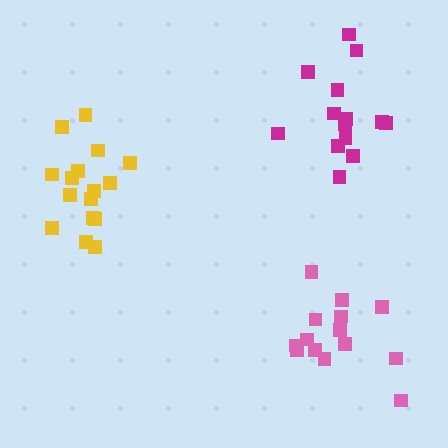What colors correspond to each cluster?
The clusters are colored: magenta, yellow, pink.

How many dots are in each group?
Group 1: 14 dots, Group 2: 16 dots, Group 3: 14 dots (44 total).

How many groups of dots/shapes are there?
There are 3 groups.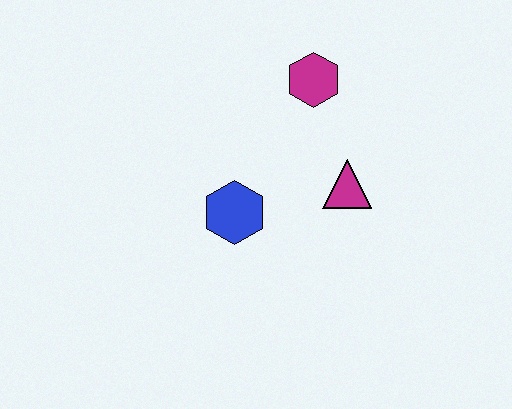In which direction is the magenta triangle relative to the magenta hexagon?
The magenta triangle is below the magenta hexagon.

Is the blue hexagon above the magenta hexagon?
No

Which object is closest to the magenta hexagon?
The magenta triangle is closest to the magenta hexagon.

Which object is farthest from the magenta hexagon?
The blue hexagon is farthest from the magenta hexagon.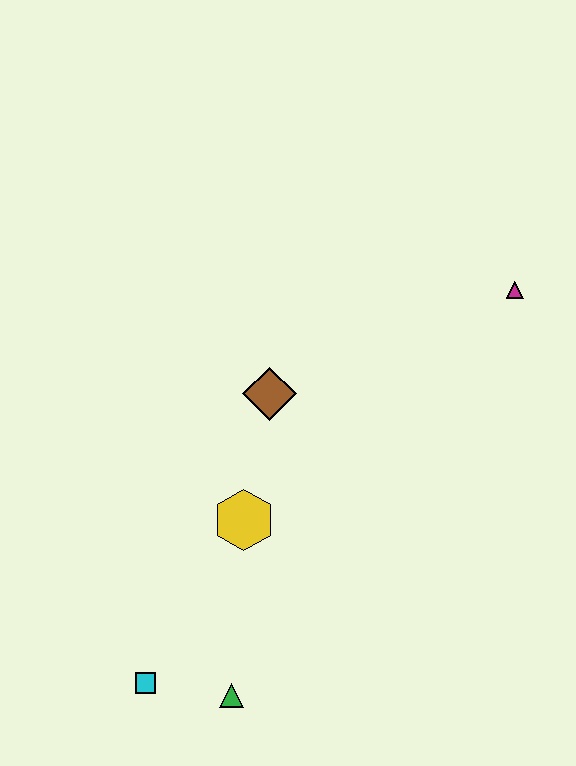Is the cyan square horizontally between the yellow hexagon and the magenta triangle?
No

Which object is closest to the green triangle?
The cyan square is closest to the green triangle.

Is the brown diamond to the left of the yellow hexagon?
No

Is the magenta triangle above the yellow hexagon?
Yes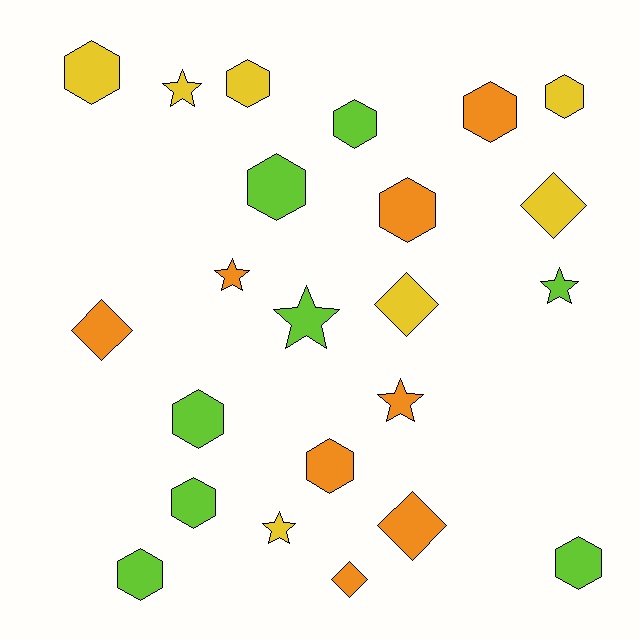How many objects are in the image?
There are 23 objects.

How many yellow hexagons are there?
There are 3 yellow hexagons.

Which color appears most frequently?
Orange, with 8 objects.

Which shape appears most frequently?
Hexagon, with 12 objects.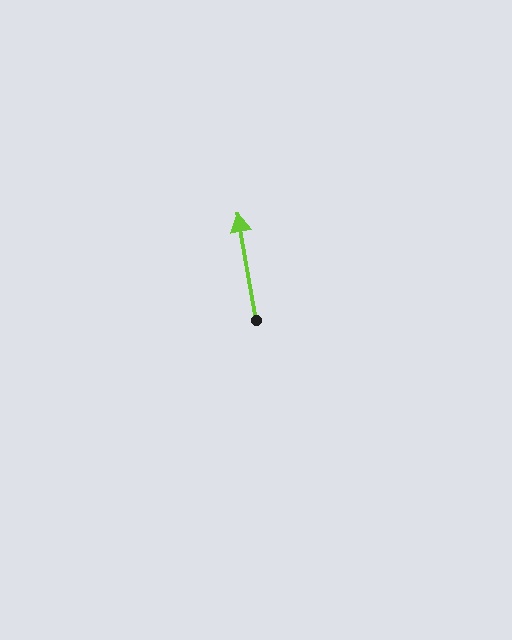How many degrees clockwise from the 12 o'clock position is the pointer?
Approximately 350 degrees.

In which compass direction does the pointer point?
North.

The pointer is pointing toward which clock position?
Roughly 12 o'clock.